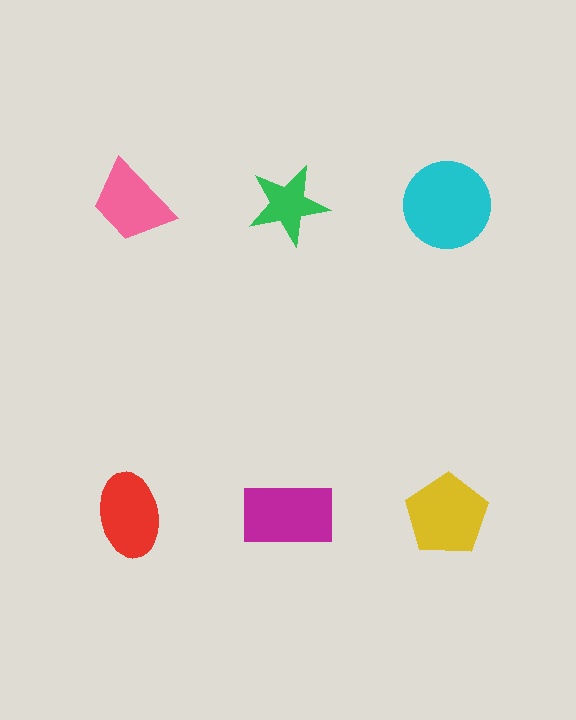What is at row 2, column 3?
A yellow pentagon.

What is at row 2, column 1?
A red ellipse.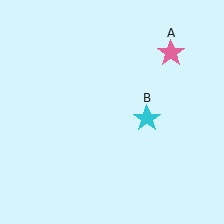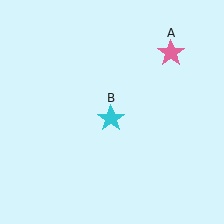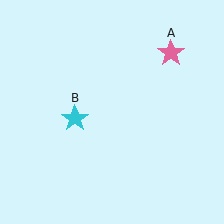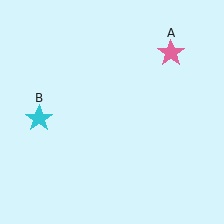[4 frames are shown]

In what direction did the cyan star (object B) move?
The cyan star (object B) moved left.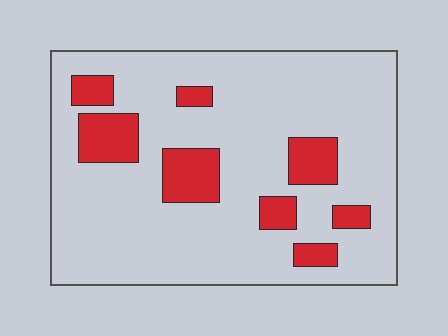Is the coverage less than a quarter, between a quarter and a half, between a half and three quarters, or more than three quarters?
Less than a quarter.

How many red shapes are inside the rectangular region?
8.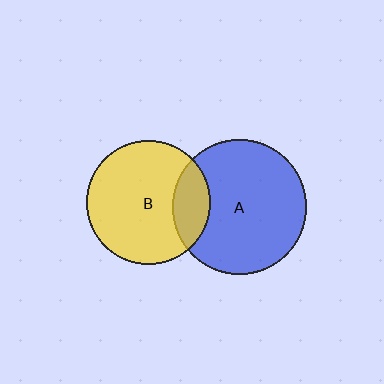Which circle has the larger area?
Circle A (blue).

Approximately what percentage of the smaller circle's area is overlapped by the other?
Approximately 20%.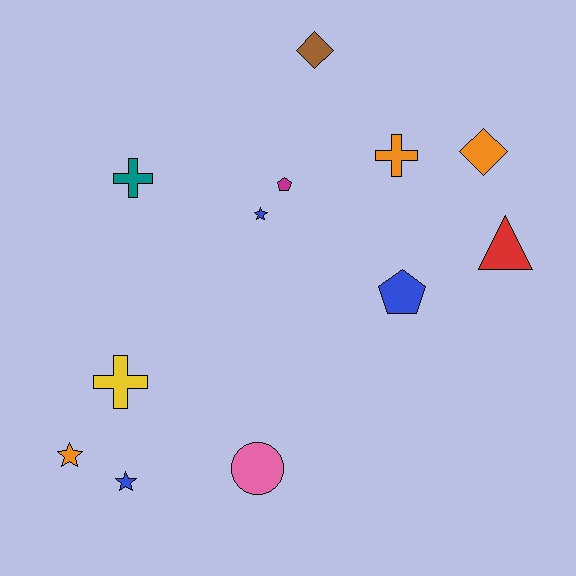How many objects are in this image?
There are 12 objects.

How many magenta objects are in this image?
There is 1 magenta object.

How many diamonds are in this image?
There are 2 diamonds.